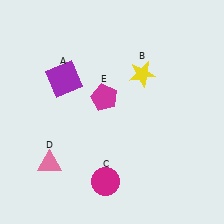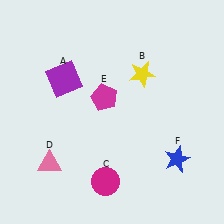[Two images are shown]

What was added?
A blue star (F) was added in Image 2.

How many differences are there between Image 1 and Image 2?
There is 1 difference between the two images.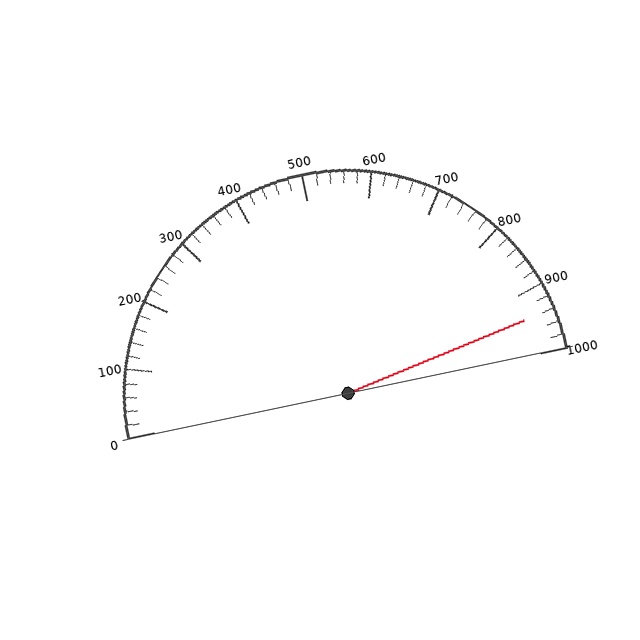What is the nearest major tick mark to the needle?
The nearest major tick mark is 900.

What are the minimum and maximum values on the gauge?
The gauge ranges from 0 to 1000.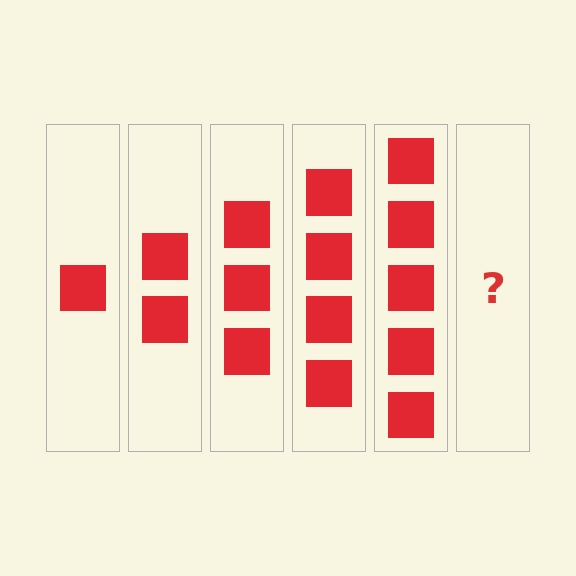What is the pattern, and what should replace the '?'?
The pattern is that each step adds one more square. The '?' should be 6 squares.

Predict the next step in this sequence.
The next step is 6 squares.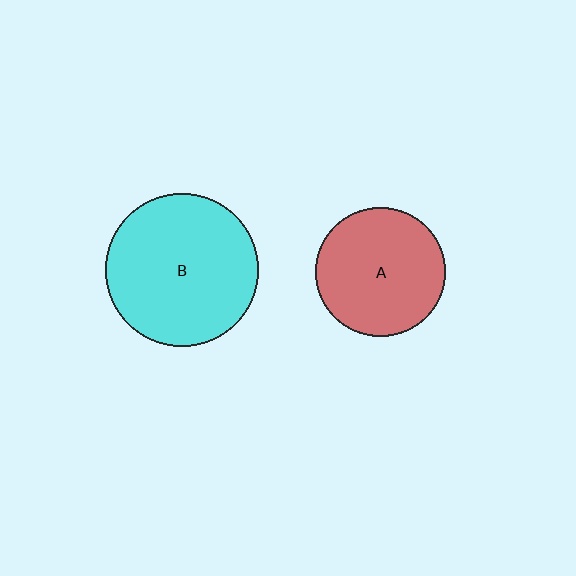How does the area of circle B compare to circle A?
Approximately 1.4 times.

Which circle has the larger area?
Circle B (cyan).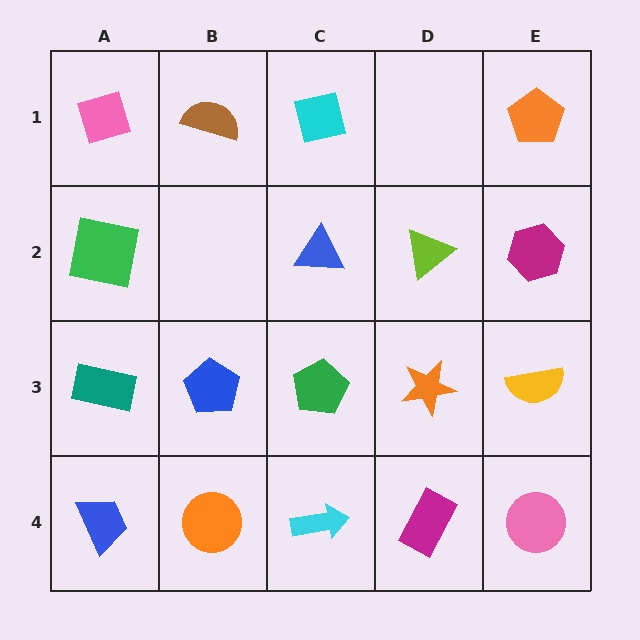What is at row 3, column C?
A green pentagon.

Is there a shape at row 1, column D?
No, that cell is empty.